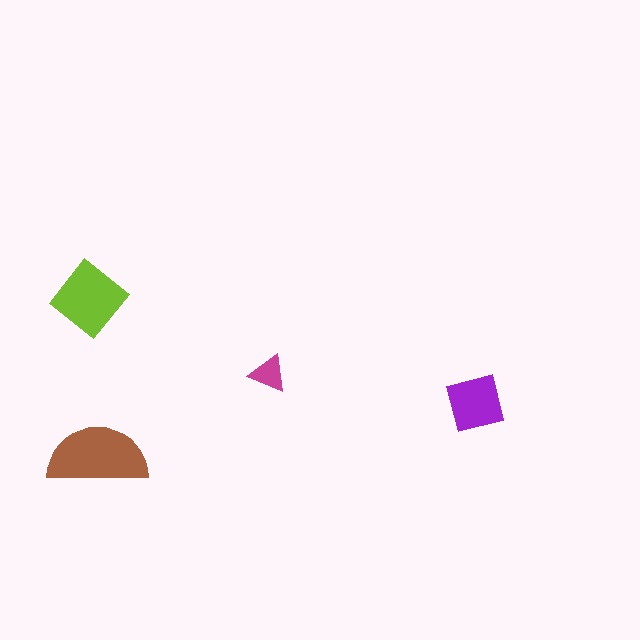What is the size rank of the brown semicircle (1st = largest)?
1st.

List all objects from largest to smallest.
The brown semicircle, the lime diamond, the purple square, the magenta triangle.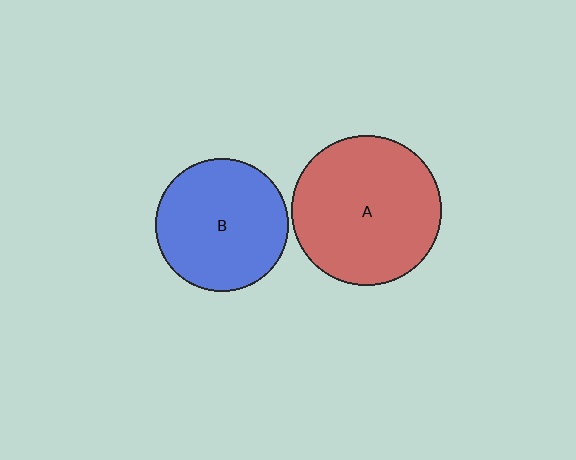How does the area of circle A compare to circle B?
Approximately 1.3 times.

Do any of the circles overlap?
No, none of the circles overlap.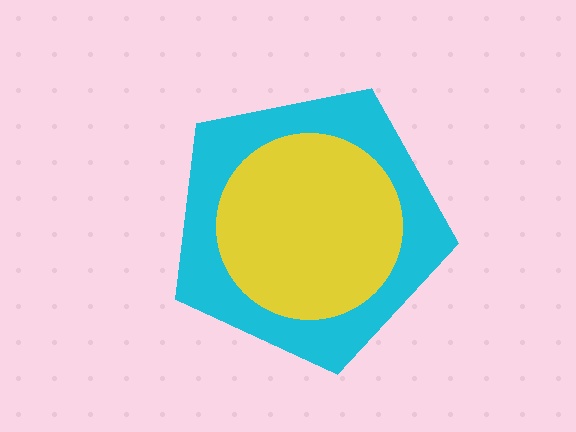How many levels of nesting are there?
2.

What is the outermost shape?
The cyan pentagon.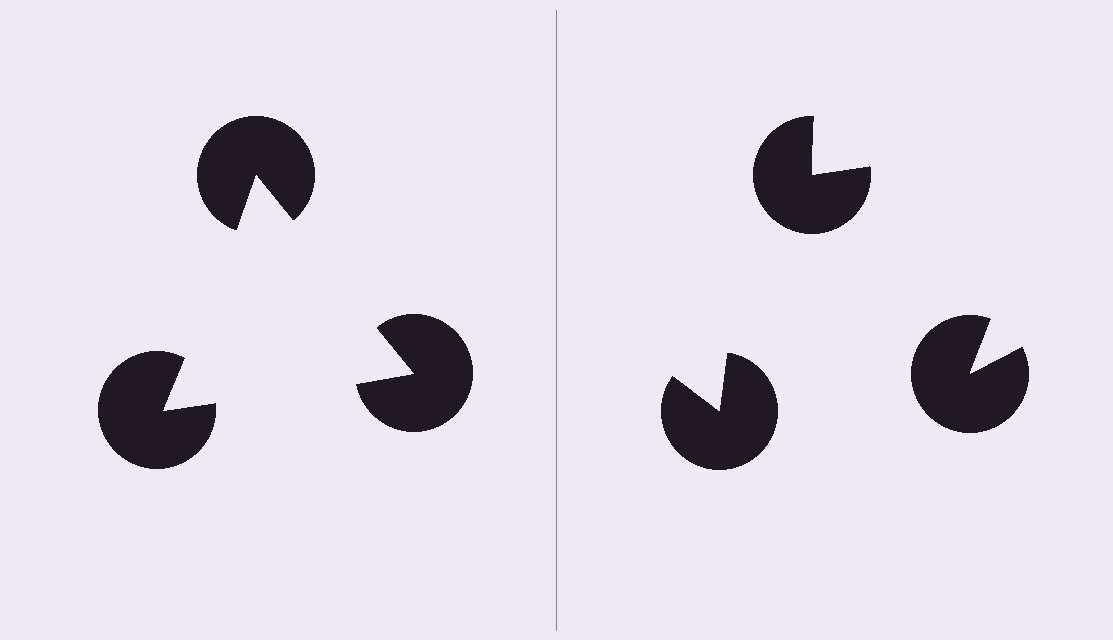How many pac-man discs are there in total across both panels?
6 — 3 on each side.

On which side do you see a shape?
An illusory triangle appears on the left side. On the right side the wedge cuts are rotated, so no coherent shape forms.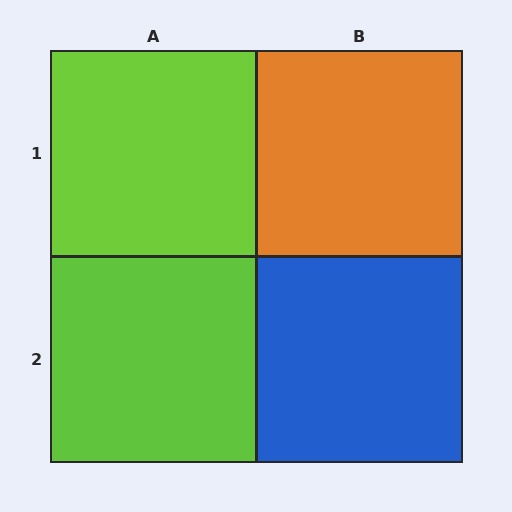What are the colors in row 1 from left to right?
Lime, orange.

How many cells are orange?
1 cell is orange.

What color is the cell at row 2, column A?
Lime.